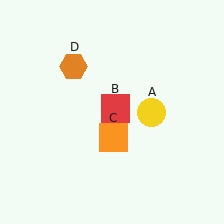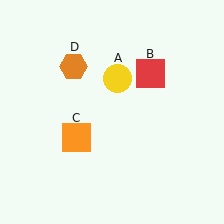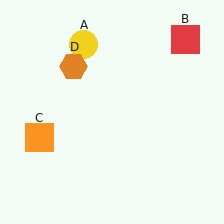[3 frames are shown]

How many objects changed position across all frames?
3 objects changed position: yellow circle (object A), red square (object B), orange square (object C).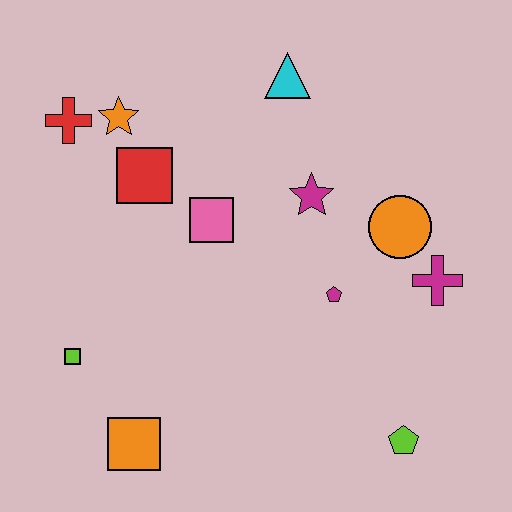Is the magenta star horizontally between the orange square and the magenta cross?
Yes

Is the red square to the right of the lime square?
Yes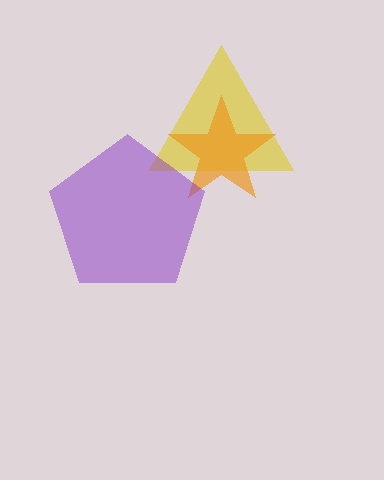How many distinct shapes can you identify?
There are 3 distinct shapes: a yellow triangle, an orange star, a purple pentagon.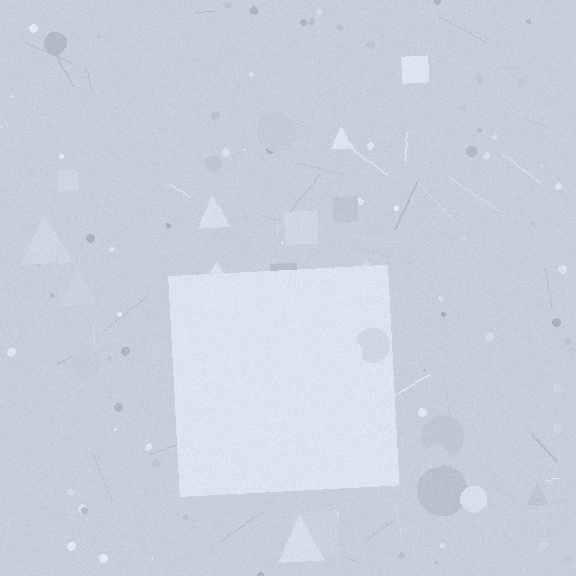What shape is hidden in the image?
A square is hidden in the image.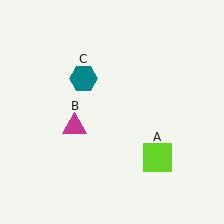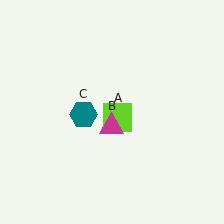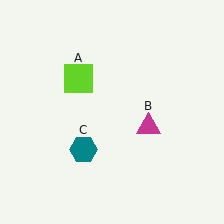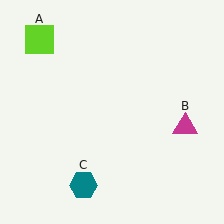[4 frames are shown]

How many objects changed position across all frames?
3 objects changed position: lime square (object A), magenta triangle (object B), teal hexagon (object C).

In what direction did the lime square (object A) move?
The lime square (object A) moved up and to the left.